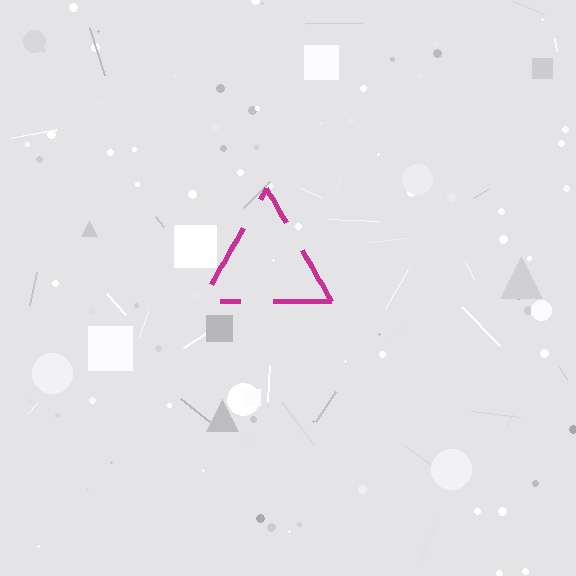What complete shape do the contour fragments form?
The contour fragments form a triangle.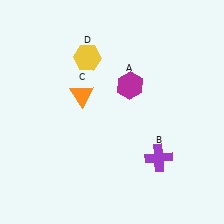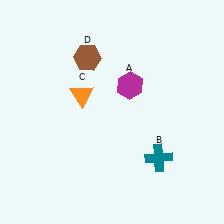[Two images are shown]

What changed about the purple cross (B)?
In Image 1, B is purple. In Image 2, it changed to teal.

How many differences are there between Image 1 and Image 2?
There are 2 differences between the two images.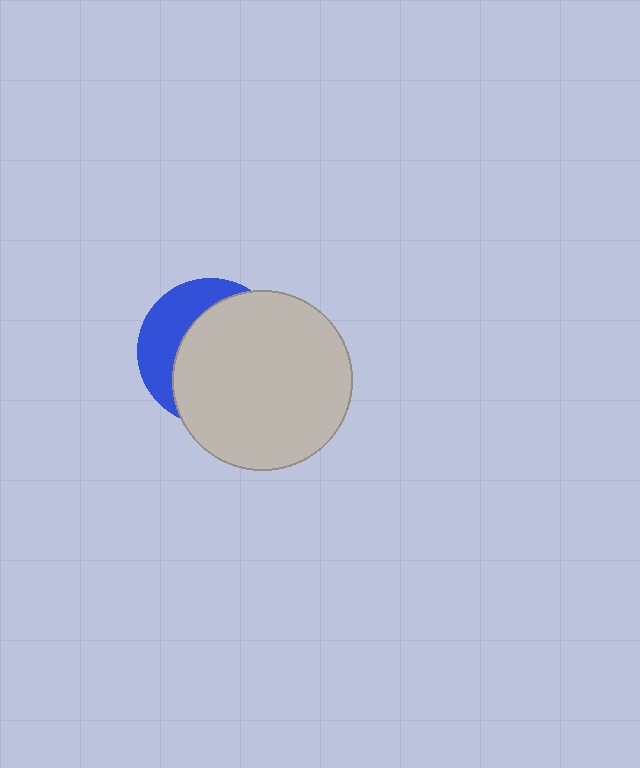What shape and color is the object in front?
The object in front is a light gray circle.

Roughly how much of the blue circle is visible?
A small part of it is visible (roughly 33%).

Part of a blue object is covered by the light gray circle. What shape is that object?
It is a circle.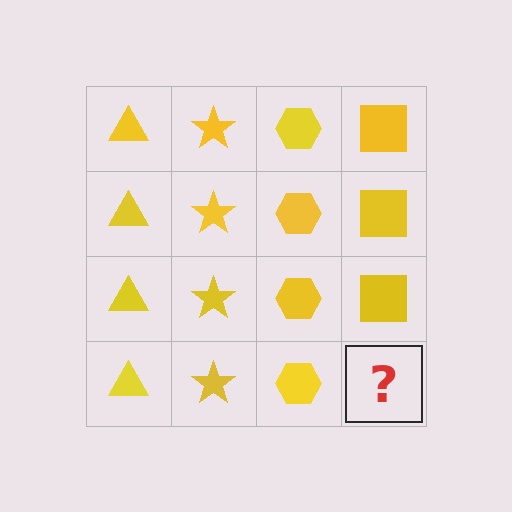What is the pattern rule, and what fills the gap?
The rule is that each column has a consistent shape. The gap should be filled with a yellow square.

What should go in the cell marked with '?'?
The missing cell should contain a yellow square.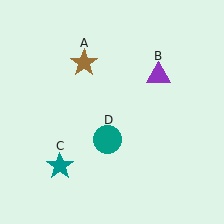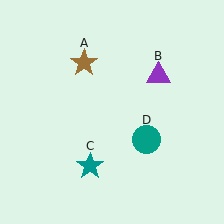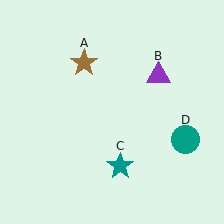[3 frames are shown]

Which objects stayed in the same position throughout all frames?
Brown star (object A) and purple triangle (object B) remained stationary.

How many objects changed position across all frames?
2 objects changed position: teal star (object C), teal circle (object D).